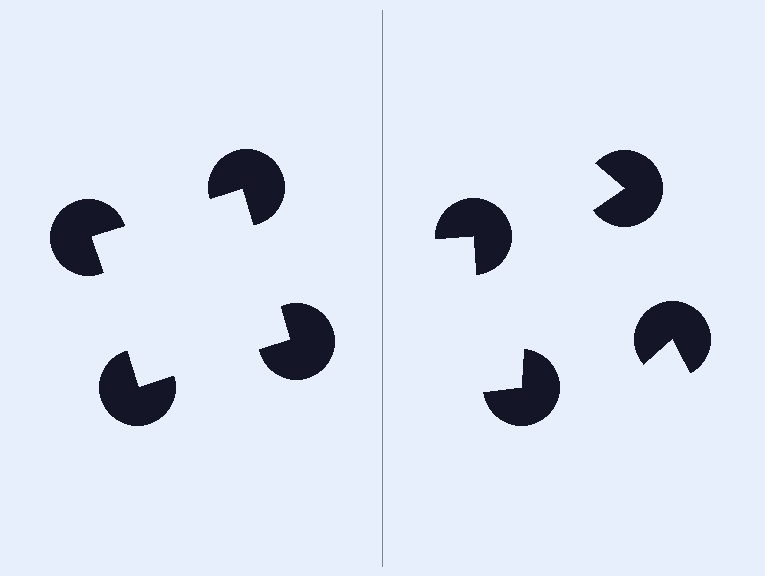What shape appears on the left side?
An illusory square.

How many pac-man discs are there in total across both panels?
8 — 4 on each side.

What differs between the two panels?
The pac-man discs are positioned identically on both sides; only the wedge orientations differ. On the left they align to a square; on the right they are misaligned.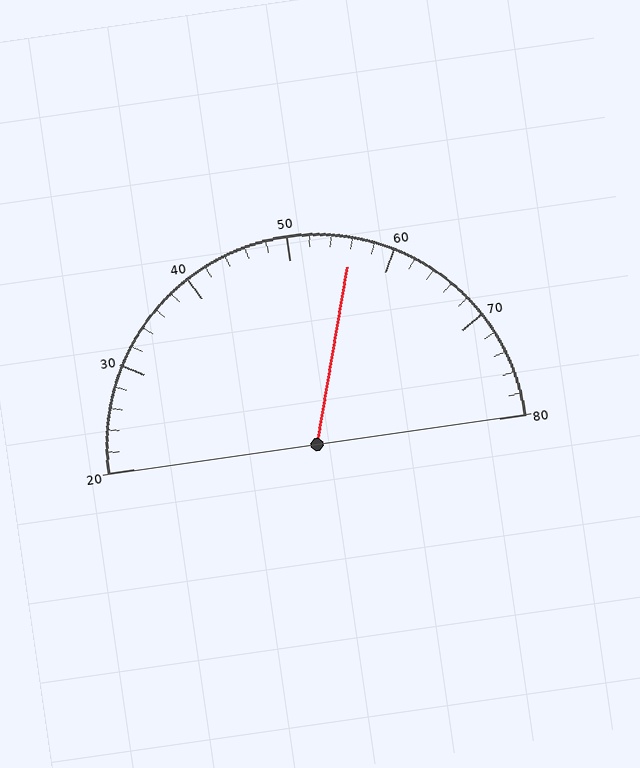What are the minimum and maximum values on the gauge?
The gauge ranges from 20 to 80.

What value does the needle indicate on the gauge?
The needle indicates approximately 56.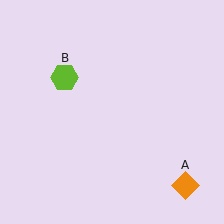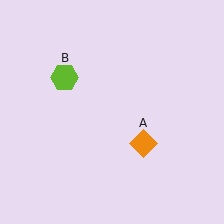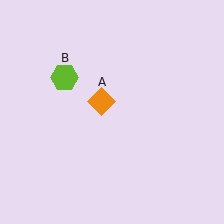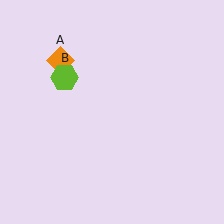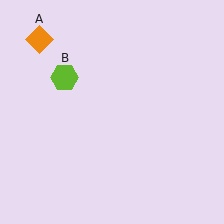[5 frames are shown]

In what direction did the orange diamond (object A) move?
The orange diamond (object A) moved up and to the left.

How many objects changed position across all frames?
1 object changed position: orange diamond (object A).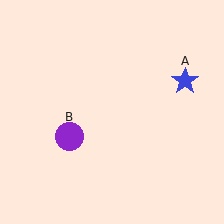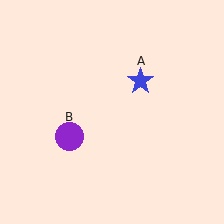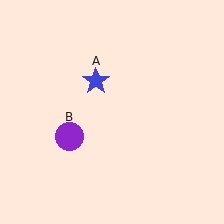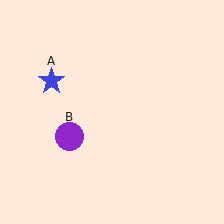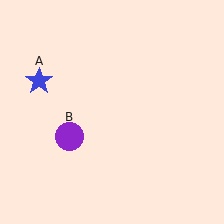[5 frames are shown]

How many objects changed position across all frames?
1 object changed position: blue star (object A).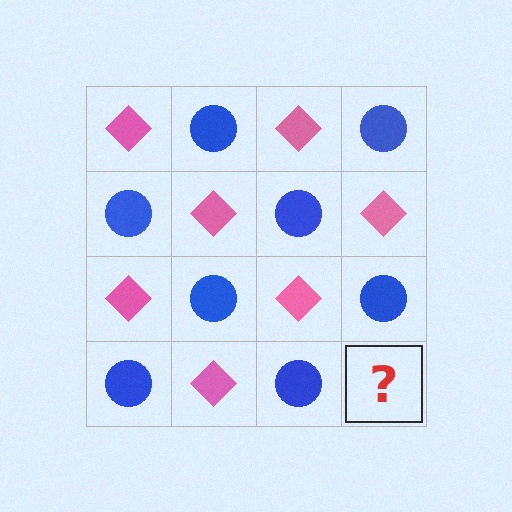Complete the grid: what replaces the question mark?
The question mark should be replaced with a pink diamond.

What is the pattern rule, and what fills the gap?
The rule is that it alternates pink diamond and blue circle in a checkerboard pattern. The gap should be filled with a pink diamond.